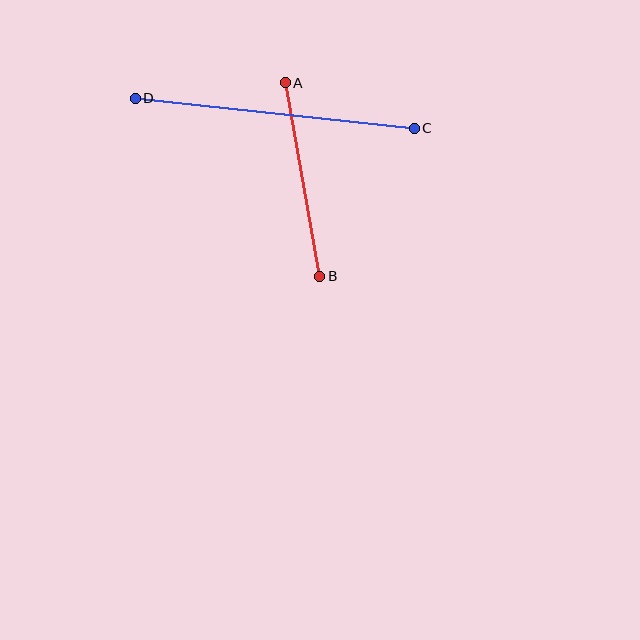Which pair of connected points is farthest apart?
Points C and D are farthest apart.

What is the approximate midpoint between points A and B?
The midpoint is at approximately (303, 180) pixels.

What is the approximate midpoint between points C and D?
The midpoint is at approximately (275, 113) pixels.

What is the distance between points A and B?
The distance is approximately 197 pixels.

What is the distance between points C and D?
The distance is approximately 281 pixels.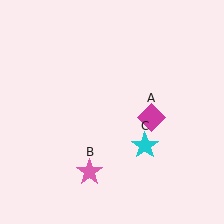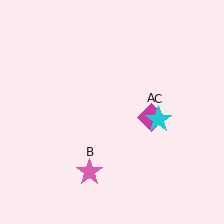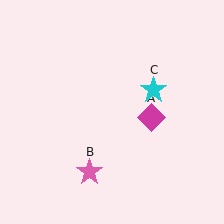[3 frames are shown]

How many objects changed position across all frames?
1 object changed position: cyan star (object C).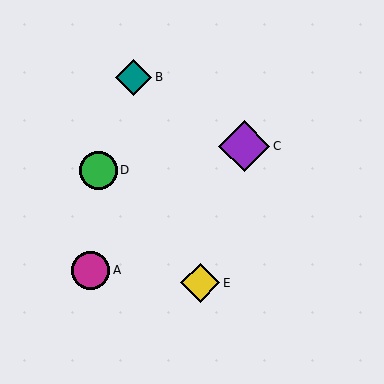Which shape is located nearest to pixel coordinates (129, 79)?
The teal diamond (labeled B) at (134, 77) is nearest to that location.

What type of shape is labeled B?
Shape B is a teal diamond.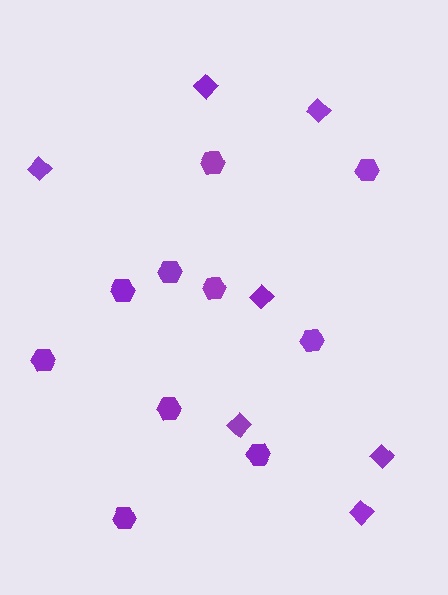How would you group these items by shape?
There are 2 groups: one group of hexagons (10) and one group of diamonds (7).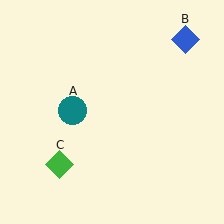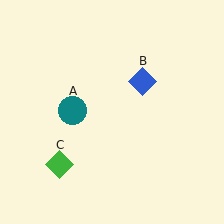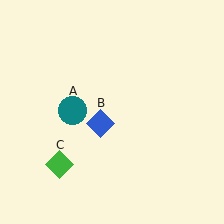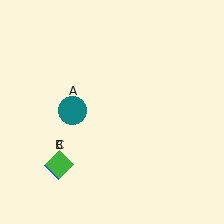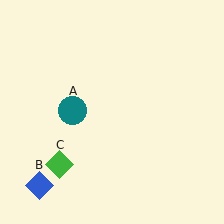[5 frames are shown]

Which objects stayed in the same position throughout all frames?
Teal circle (object A) and green diamond (object C) remained stationary.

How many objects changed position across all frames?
1 object changed position: blue diamond (object B).